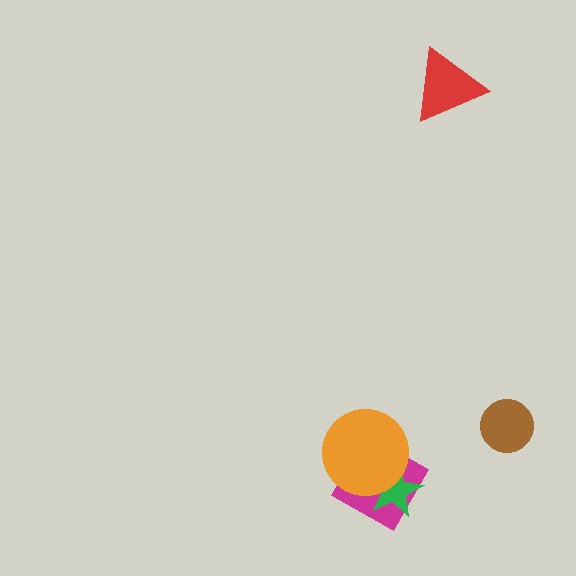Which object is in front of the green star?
The orange circle is in front of the green star.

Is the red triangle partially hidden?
No, no other shape covers it.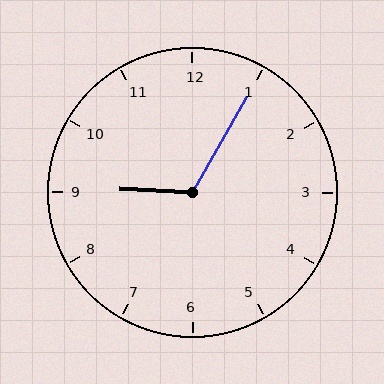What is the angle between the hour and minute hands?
Approximately 118 degrees.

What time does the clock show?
9:05.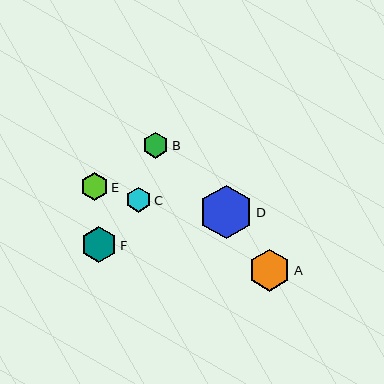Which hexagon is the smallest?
Hexagon C is the smallest with a size of approximately 25 pixels.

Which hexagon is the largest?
Hexagon D is the largest with a size of approximately 54 pixels.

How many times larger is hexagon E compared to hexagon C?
Hexagon E is approximately 1.1 times the size of hexagon C.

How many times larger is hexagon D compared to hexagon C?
Hexagon D is approximately 2.2 times the size of hexagon C.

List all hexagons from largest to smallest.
From largest to smallest: D, A, F, E, B, C.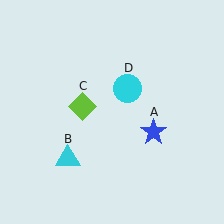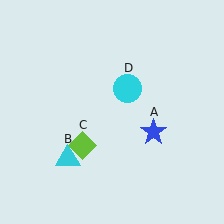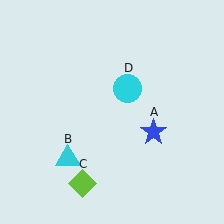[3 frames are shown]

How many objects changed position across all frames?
1 object changed position: lime diamond (object C).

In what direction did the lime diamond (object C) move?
The lime diamond (object C) moved down.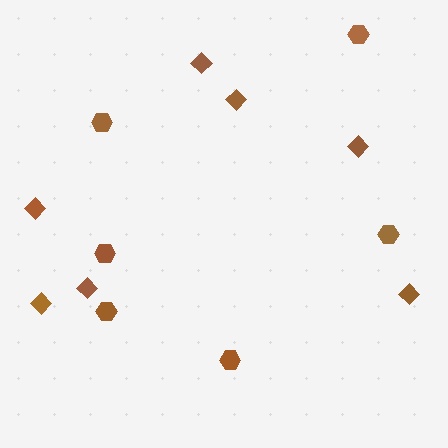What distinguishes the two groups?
There are 2 groups: one group of diamonds (7) and one group of hexagons (6).